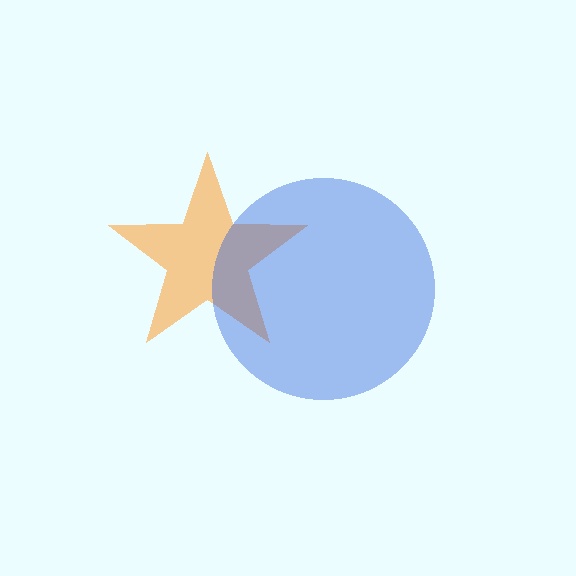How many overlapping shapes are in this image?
There are 2 overlapping shapes in the image.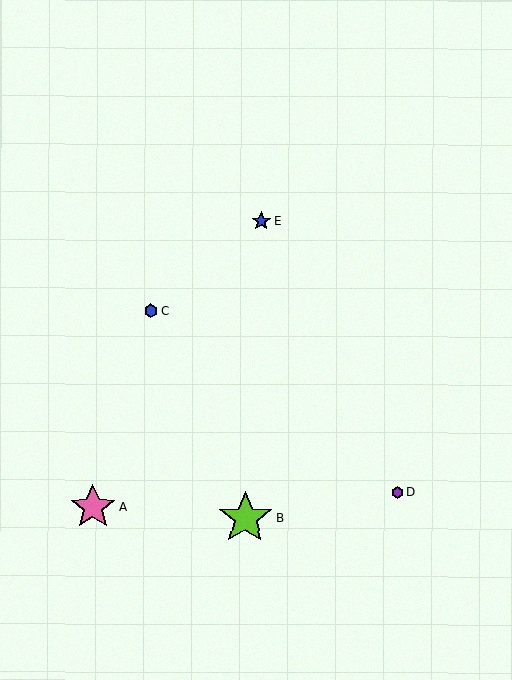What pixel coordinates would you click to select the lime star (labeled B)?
Click at (245, 518) to select the lime star B.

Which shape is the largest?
The lime star (labeled B) is the largest.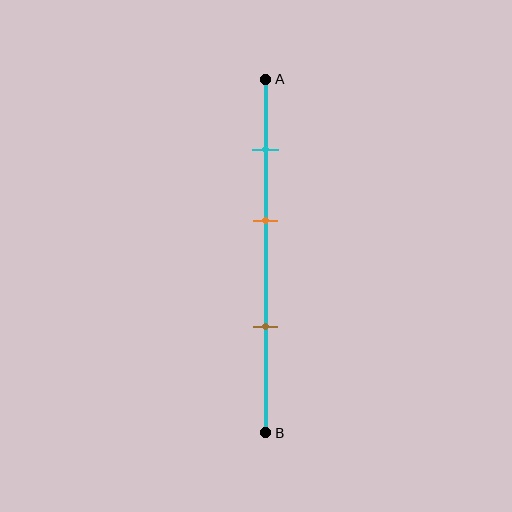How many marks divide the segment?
There are 3 marks dividing the segment.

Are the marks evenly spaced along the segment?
Yes, the marks are approximately evenly spaced.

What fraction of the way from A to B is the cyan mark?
The cyan mark is approximately 20% (0.2) of the way from A to B.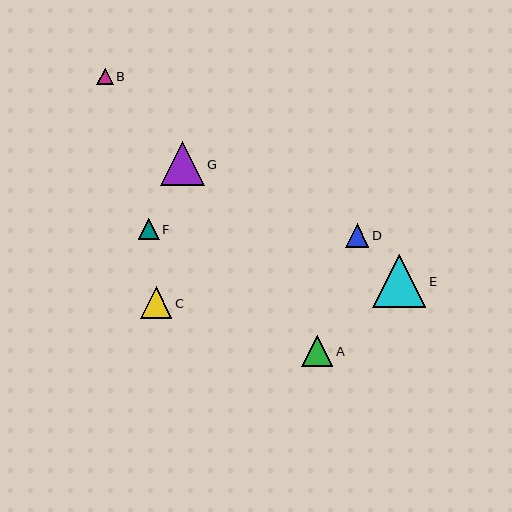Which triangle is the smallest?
Triangle B is the smallest with a size of approximately 16 pixels.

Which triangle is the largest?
Triangle E is the largest with a size of approximately 53 pixels.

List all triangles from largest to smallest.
From largest to smallest: E, G, C, A, D, F, B.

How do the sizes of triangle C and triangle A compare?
Triangle C and triangle A are approximately the same size.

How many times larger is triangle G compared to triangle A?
Triangle G is approximately 1.4 times the size of triangle A.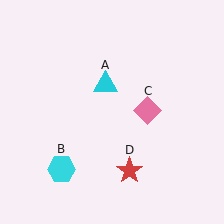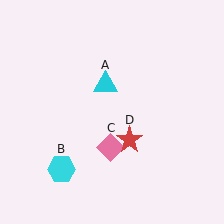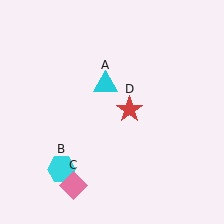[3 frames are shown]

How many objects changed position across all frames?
2 objects changed position: pink diamond (object C), red star (object D).